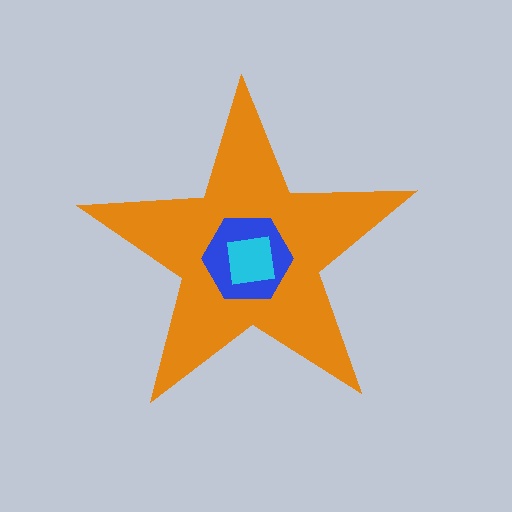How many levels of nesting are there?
3.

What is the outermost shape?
The orange star.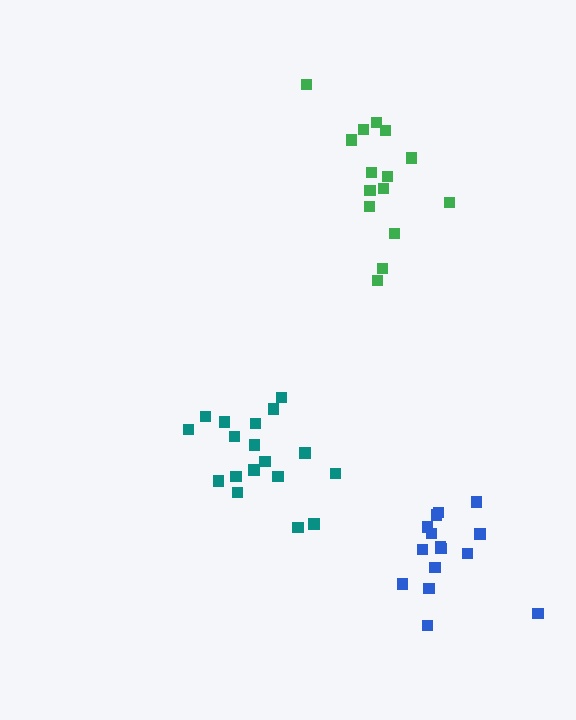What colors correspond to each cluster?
The clusters are colored: blue, green, teal.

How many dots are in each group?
Group 1: 15 dots, Group 2: 15 dots, Group 3: 18 dots (48 total).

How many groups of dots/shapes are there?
There are 3 groups.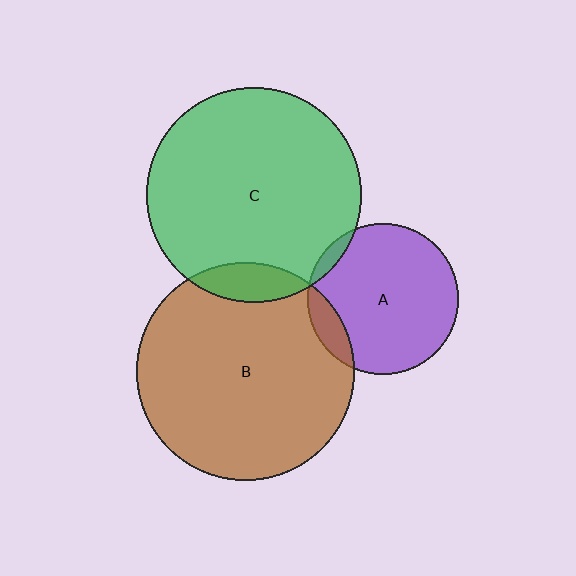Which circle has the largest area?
Circle B (brown).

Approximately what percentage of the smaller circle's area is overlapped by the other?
Approximately 10%.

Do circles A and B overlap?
Yes.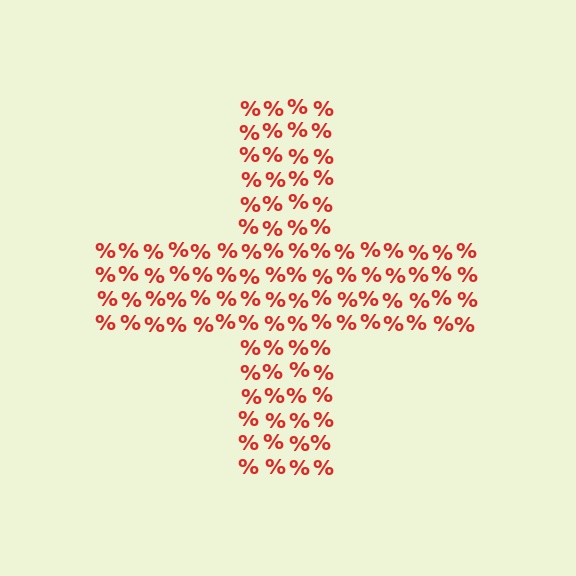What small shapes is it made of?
It is made of small percent signs.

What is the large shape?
The large shape is a cross.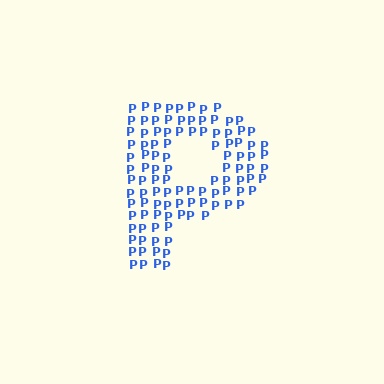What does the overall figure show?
The overall figure shows the letter P.